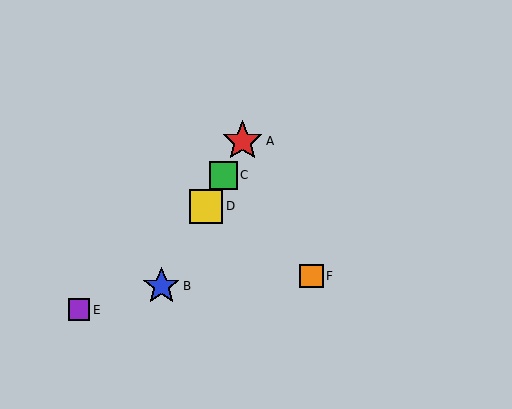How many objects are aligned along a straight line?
4 objects (A, B, C, D) are aligned along a straight line.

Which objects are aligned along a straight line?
Objects A, B, C, D are aligned along a straight line.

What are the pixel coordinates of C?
Object C is at (223, 175).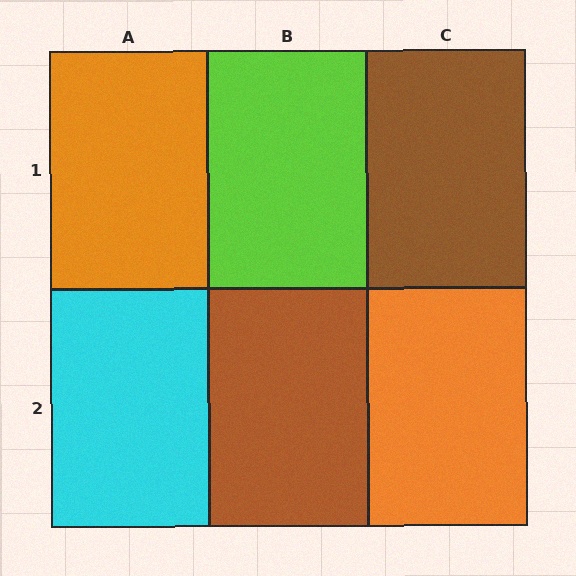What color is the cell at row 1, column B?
Lime.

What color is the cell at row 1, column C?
Brown.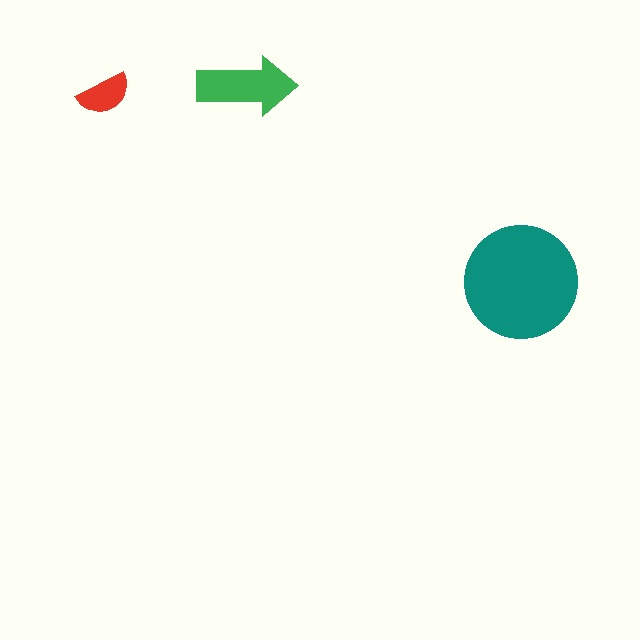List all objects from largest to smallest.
The teal circle, the green arrow, the red semicircle.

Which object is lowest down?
The teal circle is bottommost.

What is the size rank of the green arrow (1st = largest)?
2nd.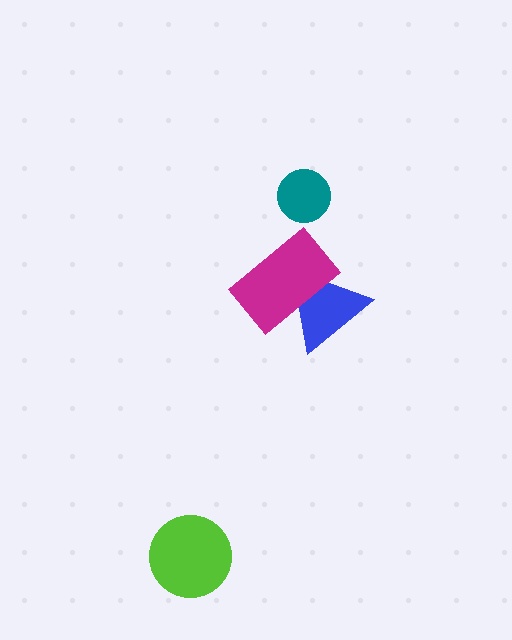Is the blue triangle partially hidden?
Yes, it is partially covered by another shape.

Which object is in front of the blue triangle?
The magenta rectangle is in front of the blue triangle.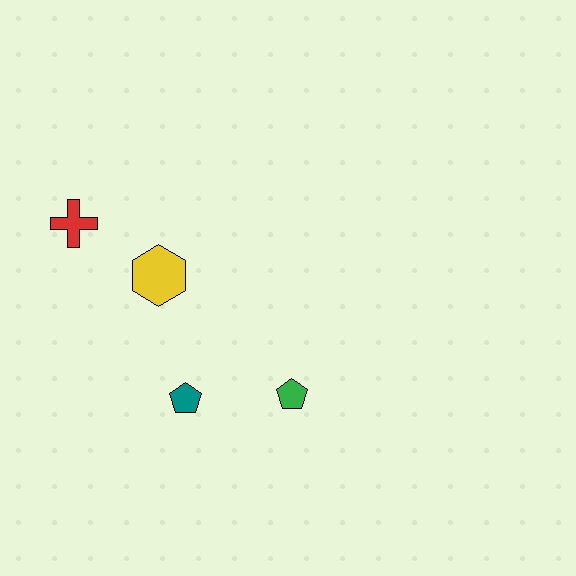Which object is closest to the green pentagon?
The teal pentagon is closest to the green pentagon.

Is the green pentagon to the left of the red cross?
No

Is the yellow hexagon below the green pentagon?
No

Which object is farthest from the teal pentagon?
The red cross is farthest from the teal pentagon.